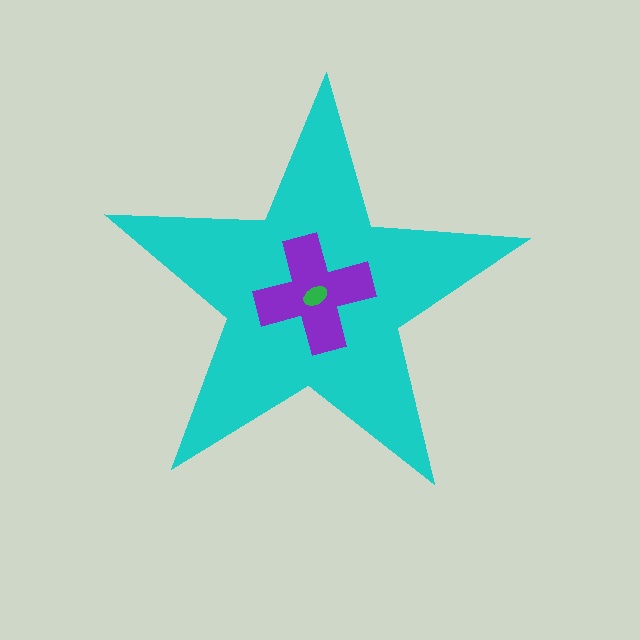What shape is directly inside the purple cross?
The green ellipse.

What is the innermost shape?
The green ellipse.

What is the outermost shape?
The cyan star.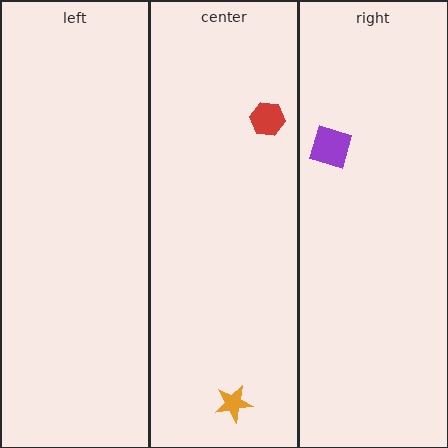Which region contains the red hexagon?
The center region.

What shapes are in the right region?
The purple square.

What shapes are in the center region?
The orange star, the red hexagon.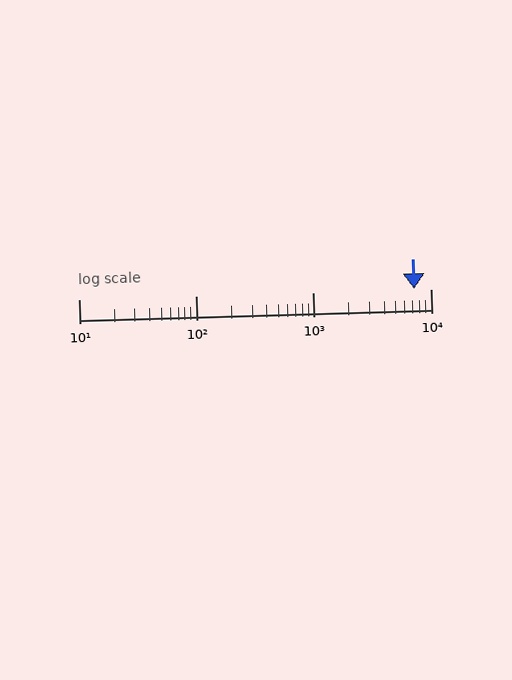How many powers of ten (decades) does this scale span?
The scale spans 3 decades, from 10 to 10000.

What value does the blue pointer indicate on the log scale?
The pointer indicates approximately 7300.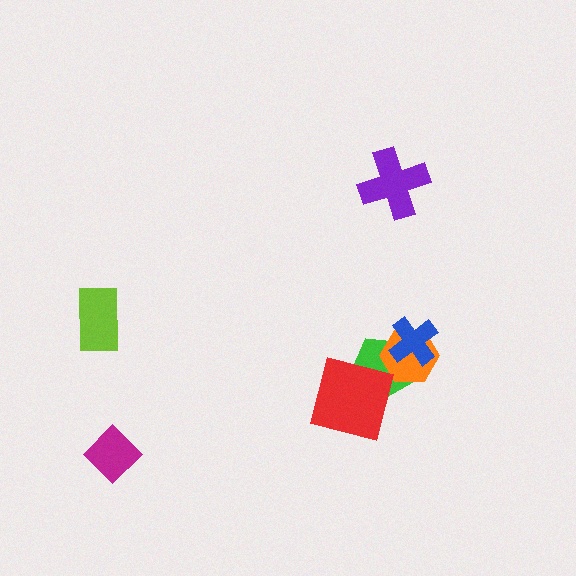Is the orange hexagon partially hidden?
Yes, it is partially covered by another shape.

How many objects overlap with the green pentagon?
3 objects overlap with the green pentagon.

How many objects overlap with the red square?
1 object overlaps with the red square.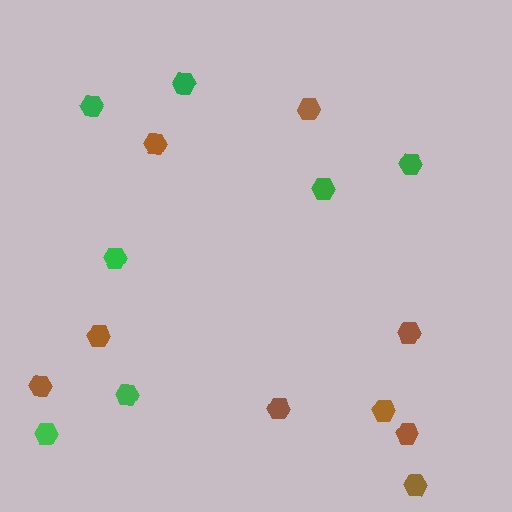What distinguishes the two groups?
There are 2 groups: one group of brown hexagons (9) and one group of green hexagons (7).